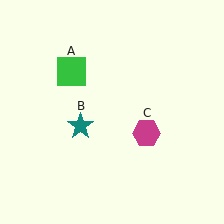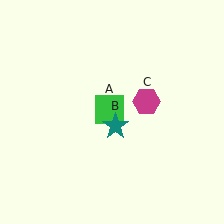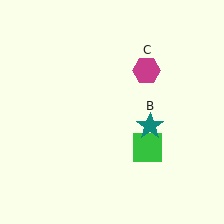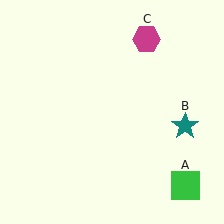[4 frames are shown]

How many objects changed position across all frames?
3 objects changed position: green square (object A), teal star (object B), magenta hexagon (object C).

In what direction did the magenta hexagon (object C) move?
The magenta hexagon (object C) moved up.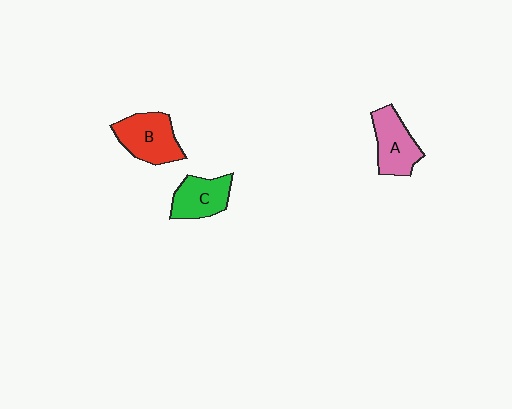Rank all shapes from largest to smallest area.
From largest to smallest: B (red), A (pink), C (green).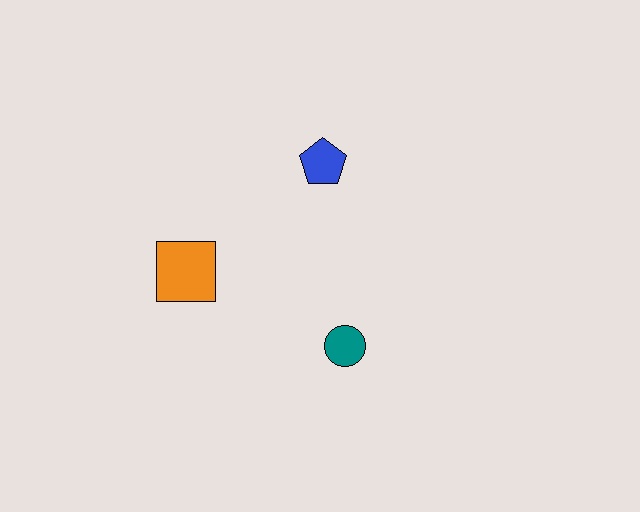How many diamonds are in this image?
There are no diamonds.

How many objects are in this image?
There are 3 objects.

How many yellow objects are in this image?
There are no yellow objects.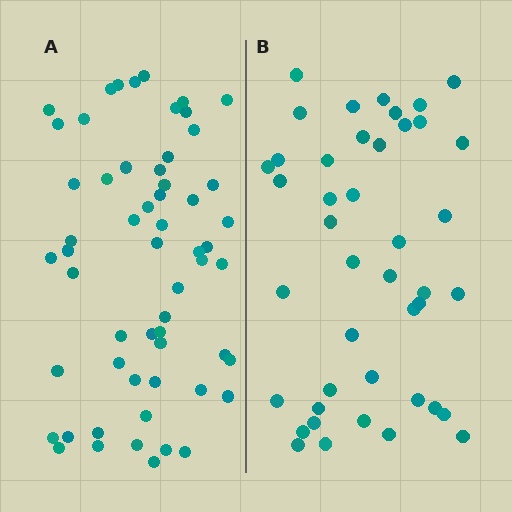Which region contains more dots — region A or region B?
Region A (the left region) has more dots.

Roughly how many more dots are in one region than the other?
Region A has approximately 15 more dots than region B.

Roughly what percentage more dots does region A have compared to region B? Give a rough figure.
About 35% more.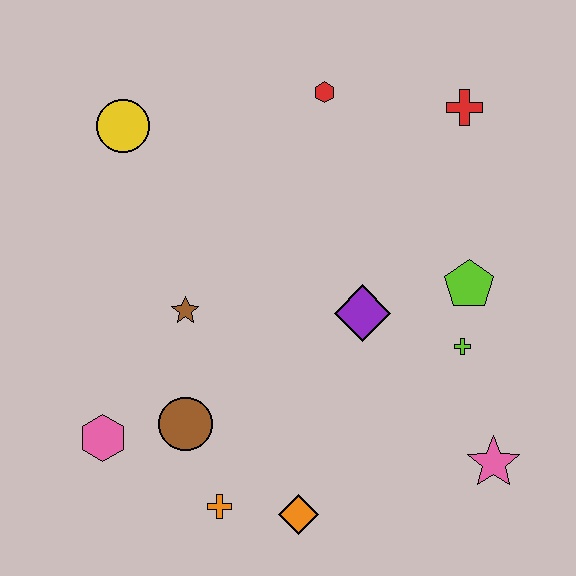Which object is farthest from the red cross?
The pink hexagon is farthest from the red cross.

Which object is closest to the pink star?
The lime cross is closest to the pink star.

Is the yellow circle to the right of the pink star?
No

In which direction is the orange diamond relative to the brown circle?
The orange diamond is to the right of the brown circle.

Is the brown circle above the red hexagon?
No